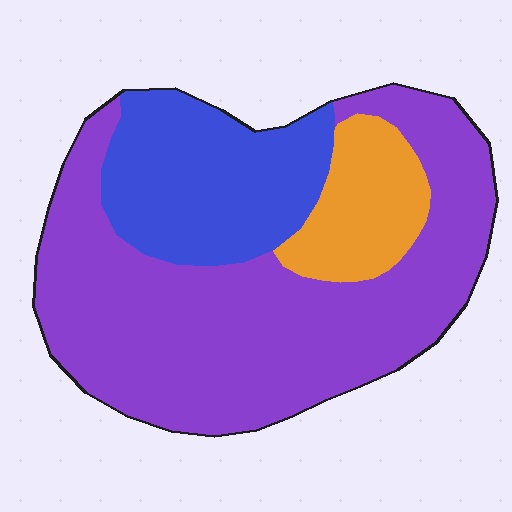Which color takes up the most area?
Purple, at roughly 60%.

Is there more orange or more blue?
Blue.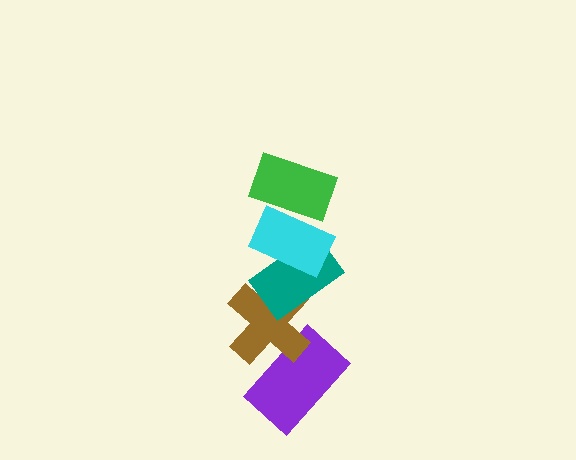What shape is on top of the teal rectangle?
The cyan rectangle is on top of the teal rectangle.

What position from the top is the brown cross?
The brown cross is 4th from the top.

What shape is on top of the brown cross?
The teal rectangle is on top of the brown cross.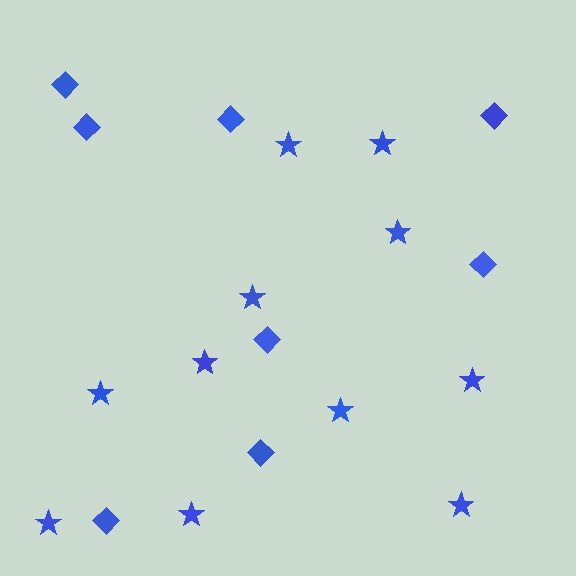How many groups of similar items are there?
There are 2 groups: one group of diamonds (8) and one group of stars (11).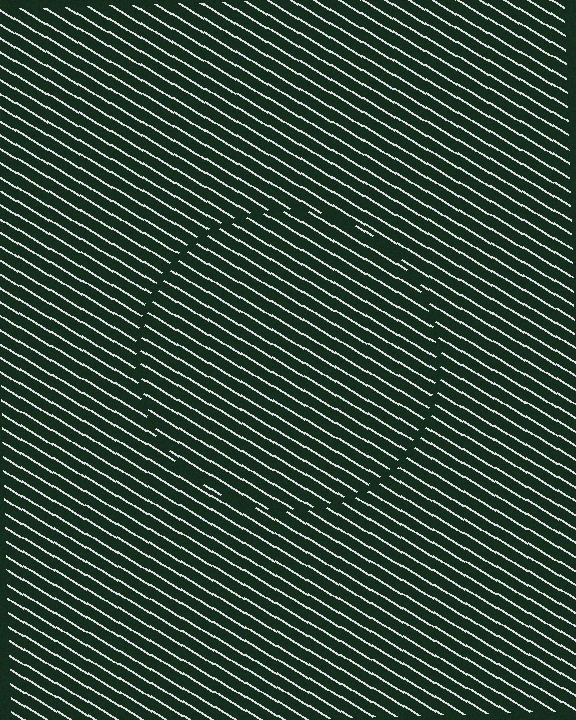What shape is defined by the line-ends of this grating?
An illusory circle. The interior of the shape contains the same grating, shifted by half a period — the contour is defined by the phase discontinuity where line-ends from the inner and outer gratings abut.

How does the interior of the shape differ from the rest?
The interior of the shape contains the same grating, shifted by half a period — the contour is defined by the phase discontinuity where line-ends from the inner and outer gratings abut.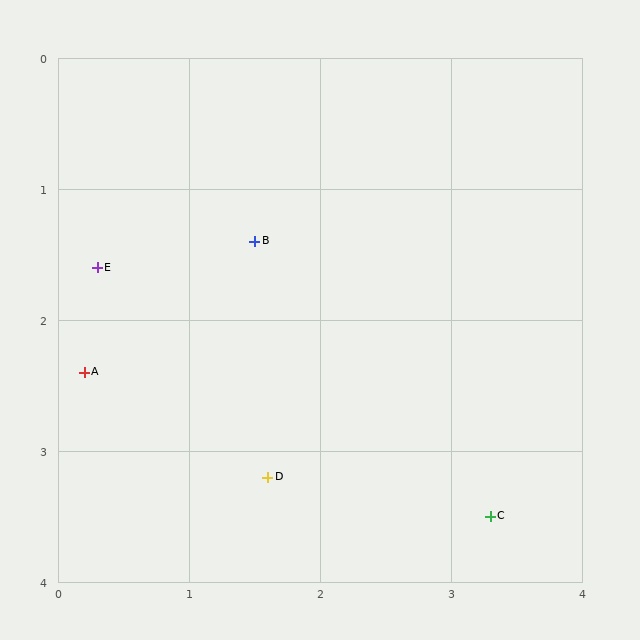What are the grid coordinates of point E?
Point E is at approximately (0.3, 1.6).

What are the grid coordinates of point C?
Point C is at approximately (3.3, 3.5).